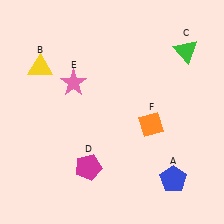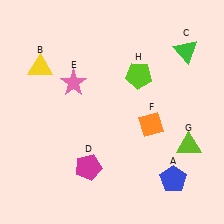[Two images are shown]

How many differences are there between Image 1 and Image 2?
There are 2 differences between the two images.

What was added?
A lime triangle (G), a lime pentagon (H) were added in Image 2.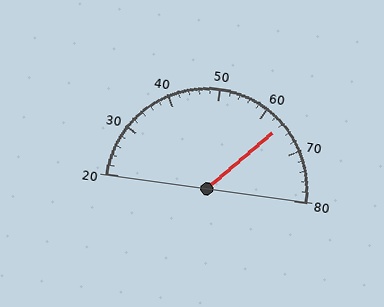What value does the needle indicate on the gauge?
The needle indicates approximately 64.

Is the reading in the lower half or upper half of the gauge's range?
The reading is in the upper half of the range (20 to 80).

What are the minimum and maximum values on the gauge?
The gauge ranges from 20 to 80.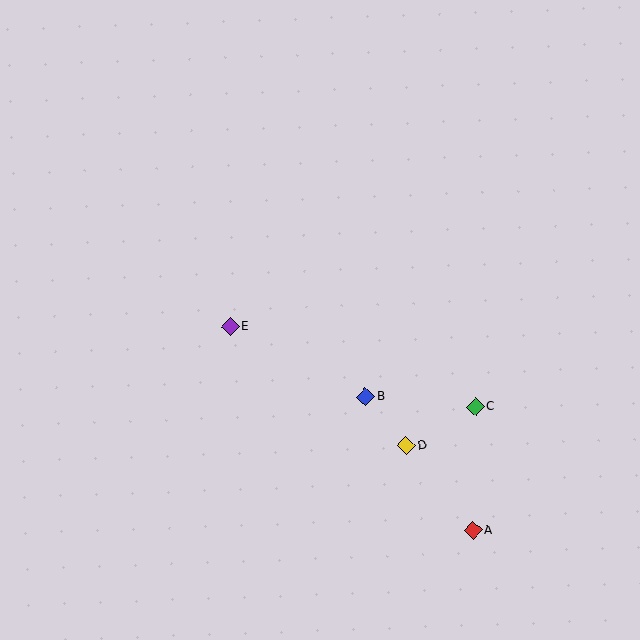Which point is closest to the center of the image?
Point B at (366, 397) is closest to the center.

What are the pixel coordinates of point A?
Point A is at (473, 530).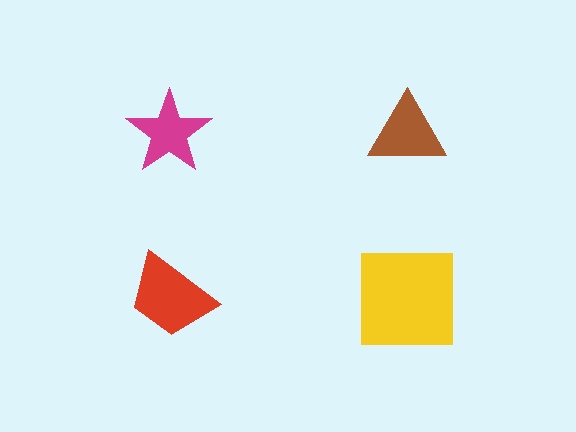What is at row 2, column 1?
A red trapezoid.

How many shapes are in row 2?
2 shapes.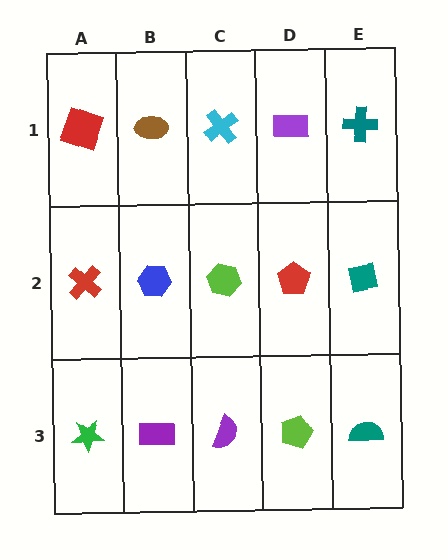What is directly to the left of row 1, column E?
A purple rectangle.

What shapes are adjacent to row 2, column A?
A red square (row 1, column A), a green star (row 3, column A), a blue hexagon (row 2, column B).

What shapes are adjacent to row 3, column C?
A lime hexagon (row 2, column C), a purple rectangle (row 3, column B), a lime pentagon (row 3, column D).